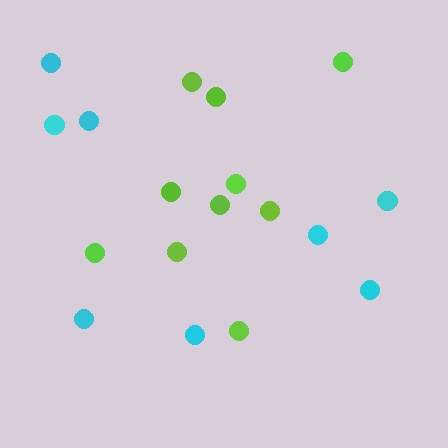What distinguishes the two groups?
There are 2 groups: one group of cyan circles (8) and one group of lime circles (10).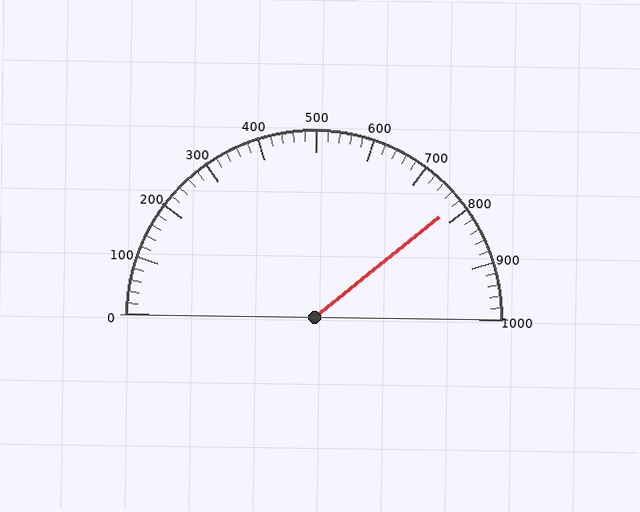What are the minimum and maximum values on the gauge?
The gauge ranges from 0 to 1000.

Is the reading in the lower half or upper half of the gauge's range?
The reading is in the upper half of the range (0 to 1000).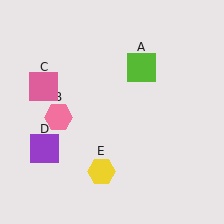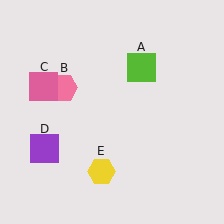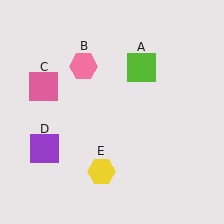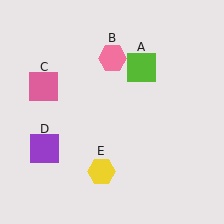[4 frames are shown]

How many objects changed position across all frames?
1 object changed position: pink hexagon (object B).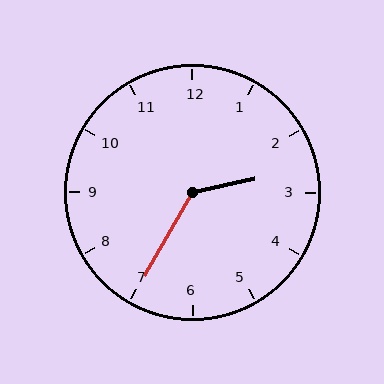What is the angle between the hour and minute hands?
Approximately 132 degrees.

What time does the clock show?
2:35.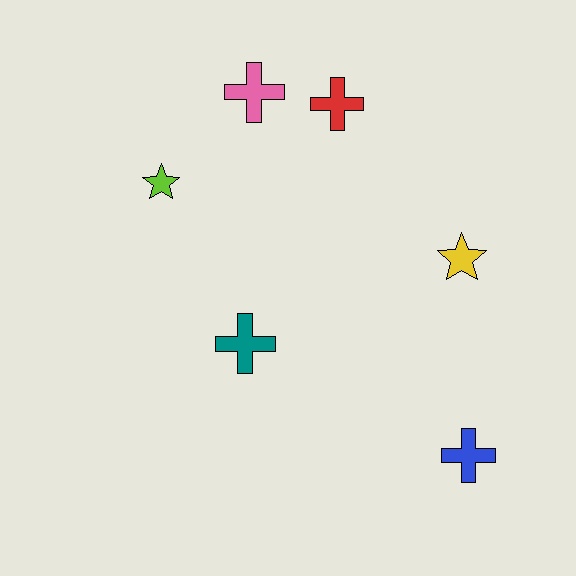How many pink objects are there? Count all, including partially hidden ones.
There is 1 pink object.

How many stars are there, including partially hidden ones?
There are 2 stars.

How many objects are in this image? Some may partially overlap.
There are 6 objects.